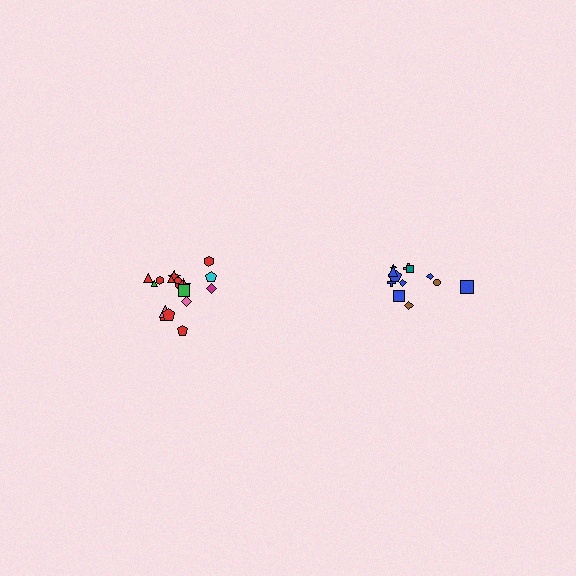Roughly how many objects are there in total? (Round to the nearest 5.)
Roughly 30 objects in total.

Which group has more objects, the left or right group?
The left group.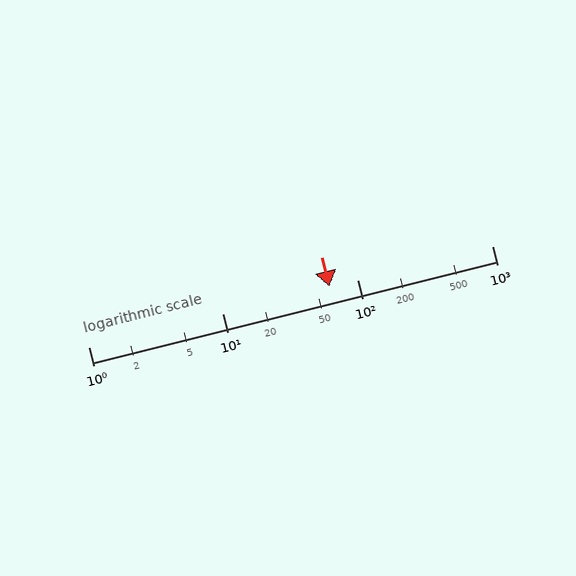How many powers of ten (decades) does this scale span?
The scale spans 3 decades, from 1 to 1000.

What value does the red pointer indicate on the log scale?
The pointer indicates approximately 62.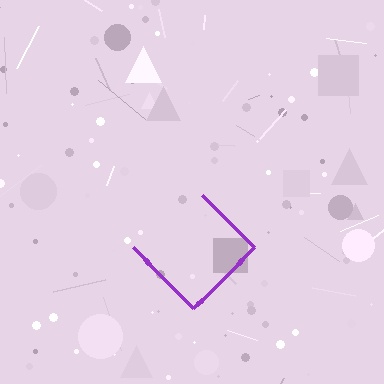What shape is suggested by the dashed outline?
The dashed outline suggests a diamond.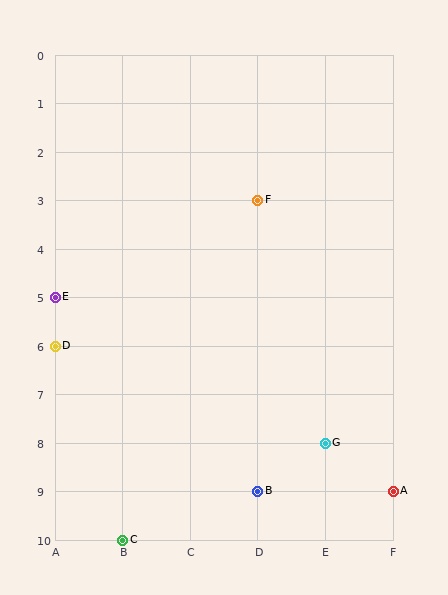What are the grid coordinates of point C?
Point C is at grid coordinates (B, 10).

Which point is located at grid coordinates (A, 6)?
Point D is at (A, 6).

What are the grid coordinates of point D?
Point D is at grid coordinates (A, 6).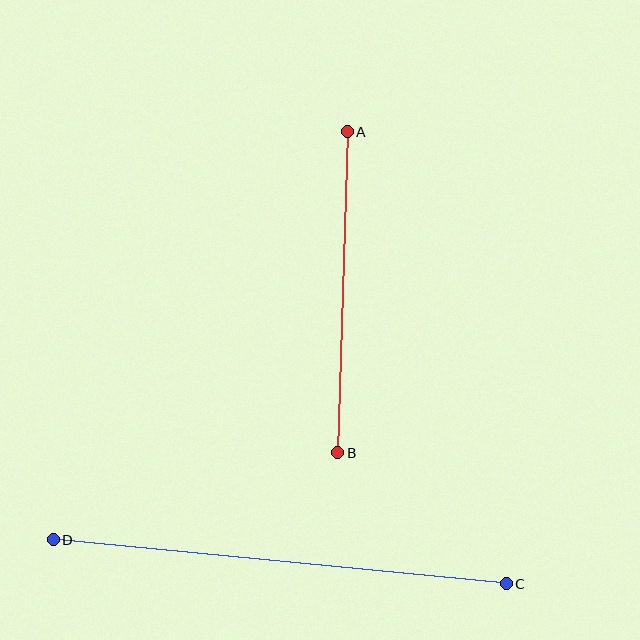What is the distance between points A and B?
The distance is approximately 321 pixels.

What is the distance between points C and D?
The distance is approximately 455 pixels.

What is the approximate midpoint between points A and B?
The midpoint is at approximately (342, 292) pixels.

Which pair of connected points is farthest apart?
Points C and D are farthest apart.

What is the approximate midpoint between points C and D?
The midpoint is at approximately (280, 562) pixels.